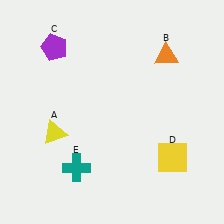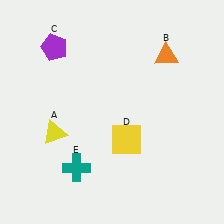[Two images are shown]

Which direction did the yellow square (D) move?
The yellow square (D) moved left.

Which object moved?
The yellow square (D) moved left.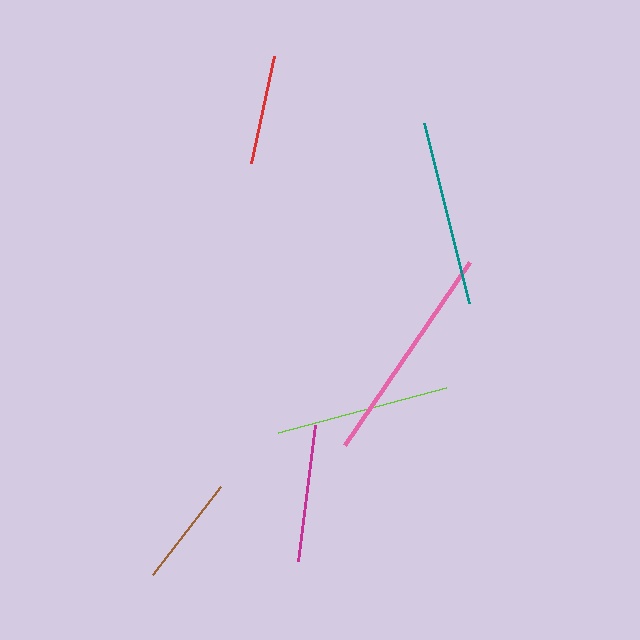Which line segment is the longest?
The pink line is the longest at approximately 221 pixels.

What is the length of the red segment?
The red segment is approximately 110 pixels long.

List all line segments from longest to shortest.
From longest to shortest: pink, teal, lime, magenta, brown, red.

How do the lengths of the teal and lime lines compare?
The teal and lime lines are approximately the same length.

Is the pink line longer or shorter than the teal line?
The pink line is longer than the teal line.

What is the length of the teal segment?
The teal segment is approximately 186 pixels long.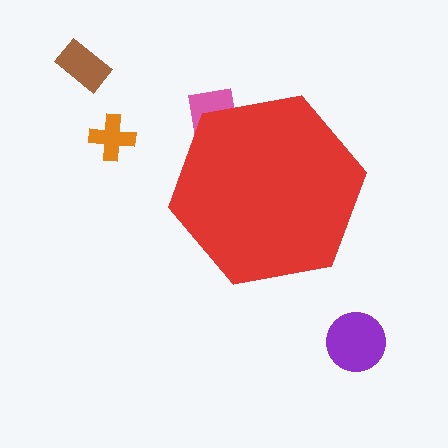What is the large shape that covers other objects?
A red hexagon.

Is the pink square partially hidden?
Yes, the pink square is partially hidden behind the red hexagon.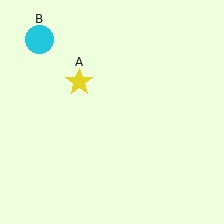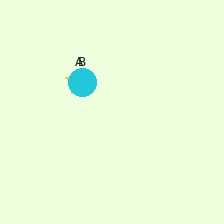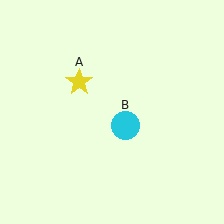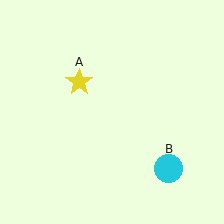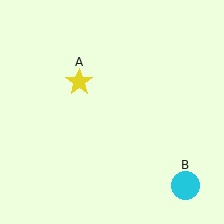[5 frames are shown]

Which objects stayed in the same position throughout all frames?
Yellow star (object A) remained stationary.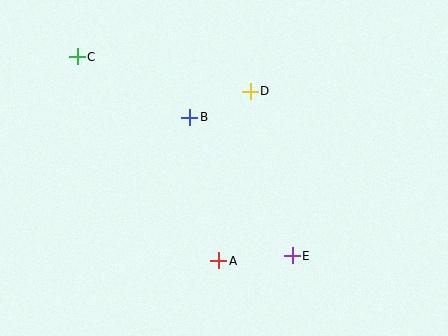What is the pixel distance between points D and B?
The distance between D and B is 66 pixels.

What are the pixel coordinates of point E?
Point E is at (292, 256).